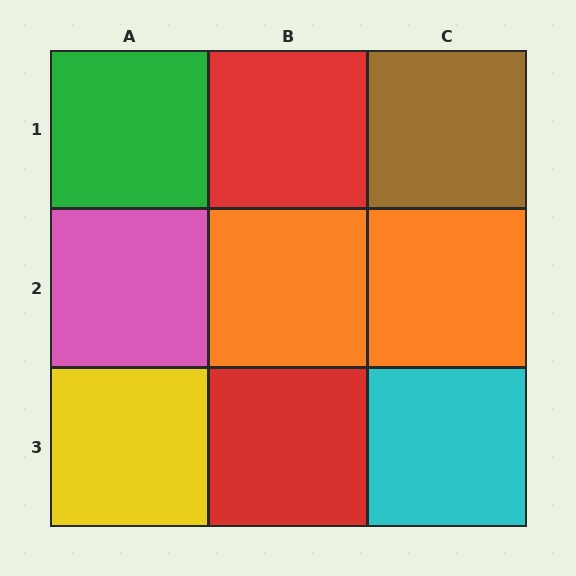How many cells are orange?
2 cells are orange.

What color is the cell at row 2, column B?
Orange.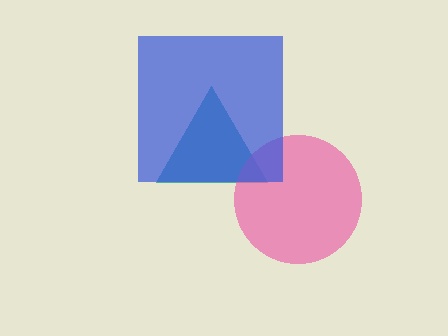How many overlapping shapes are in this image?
There are 3 overlapping shapes in the image.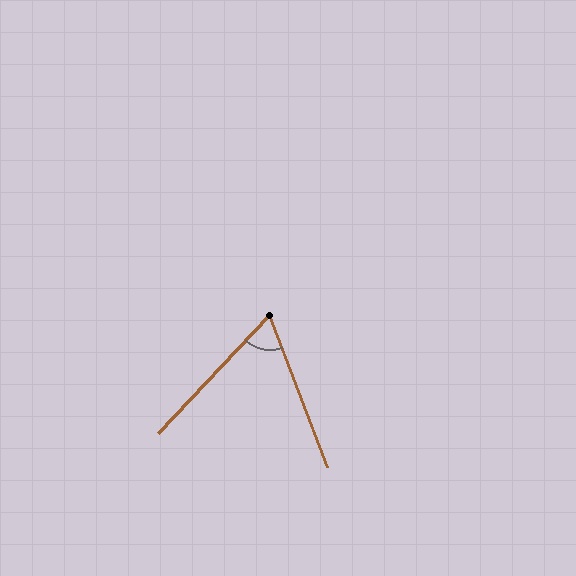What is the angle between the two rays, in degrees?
Approximately 64 degrees.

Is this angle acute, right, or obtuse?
It is acute.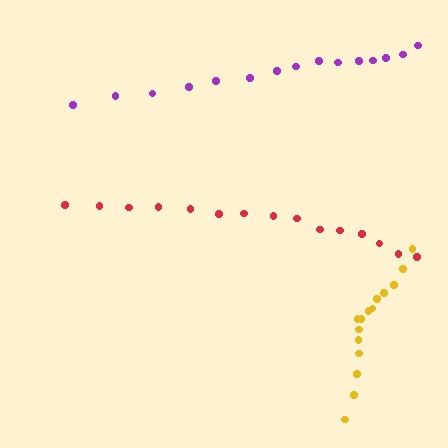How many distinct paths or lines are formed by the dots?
There are 3 distinct paths.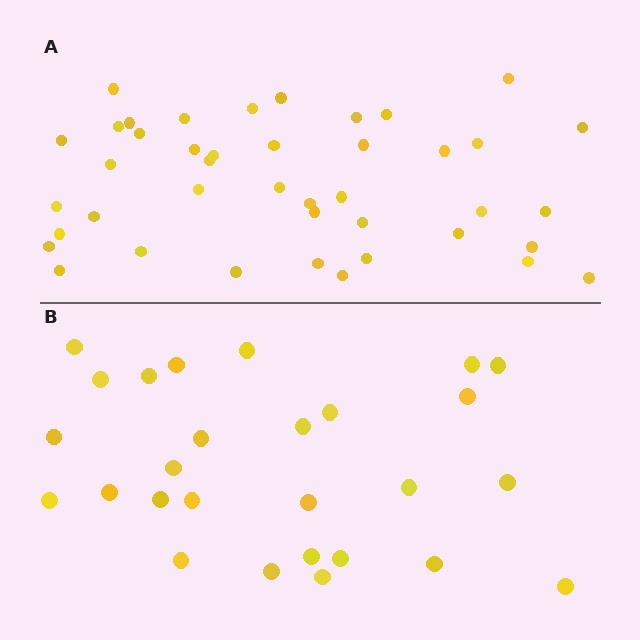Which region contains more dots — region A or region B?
Region A (the top region) has more dots.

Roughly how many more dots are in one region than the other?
Region A has approximately 15 more dots than region B.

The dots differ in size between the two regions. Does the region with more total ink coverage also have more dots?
No. Region B has more total ink coverage because its dots are larger, but region A actually contains more individual dots. Total area can be misleading — the number of items is what matters here.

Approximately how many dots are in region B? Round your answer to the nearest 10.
About 30 dots. (The exact count is 27, which rounds to 30.)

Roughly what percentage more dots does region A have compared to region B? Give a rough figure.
About 55% more.